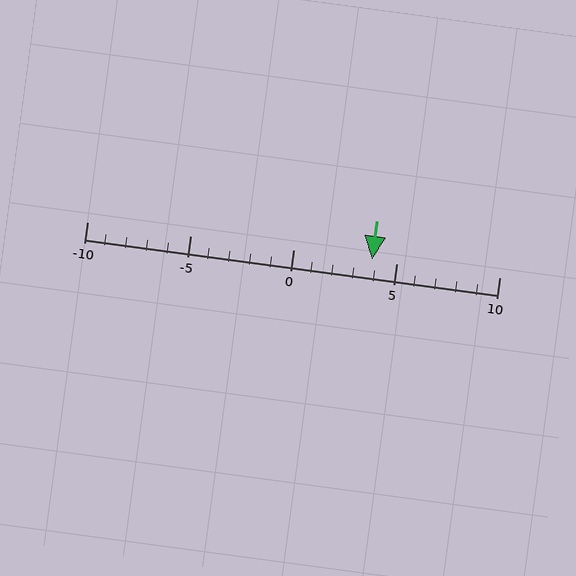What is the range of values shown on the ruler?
The ruler shows values from -10 to 10.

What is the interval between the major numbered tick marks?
The major tick marks are spaced 5 units apart.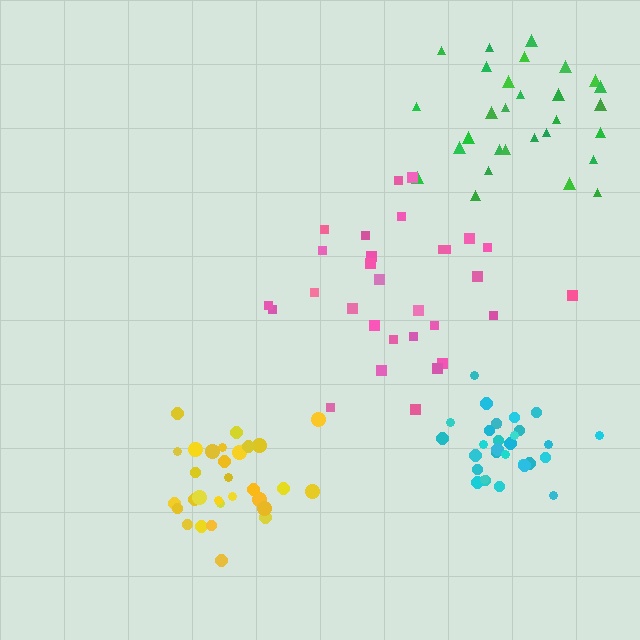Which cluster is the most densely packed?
Cyan.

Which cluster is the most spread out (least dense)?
Pink.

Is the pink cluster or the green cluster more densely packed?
Green.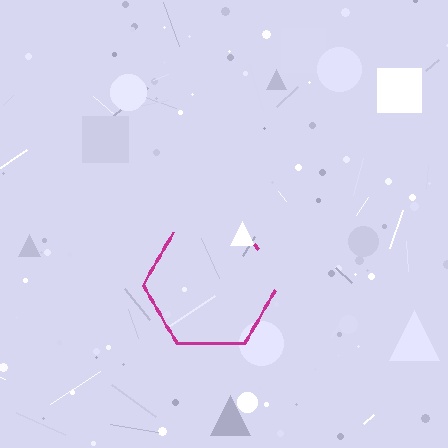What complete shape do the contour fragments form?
The contour fragments form a hexagon.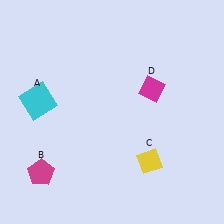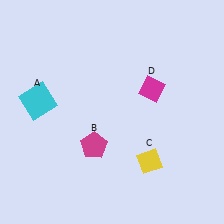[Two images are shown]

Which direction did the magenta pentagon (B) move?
The magenta pentagon (B) moved right.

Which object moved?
The magenta pentagon (B) moved right.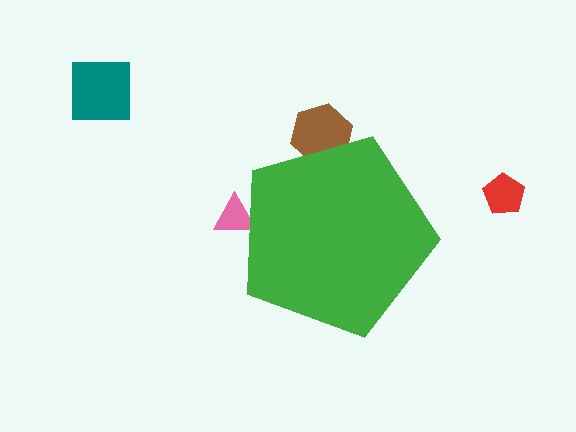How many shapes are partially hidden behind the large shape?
2 shapes are partially hidden.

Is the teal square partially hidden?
No, the teal square is fully visible.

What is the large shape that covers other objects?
A green pentagon.